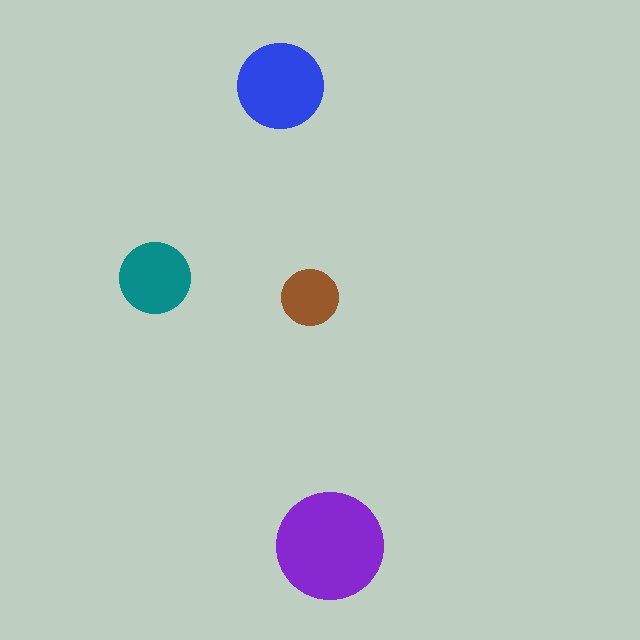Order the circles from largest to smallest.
the purple one, the blue one, the teal one, the brown one.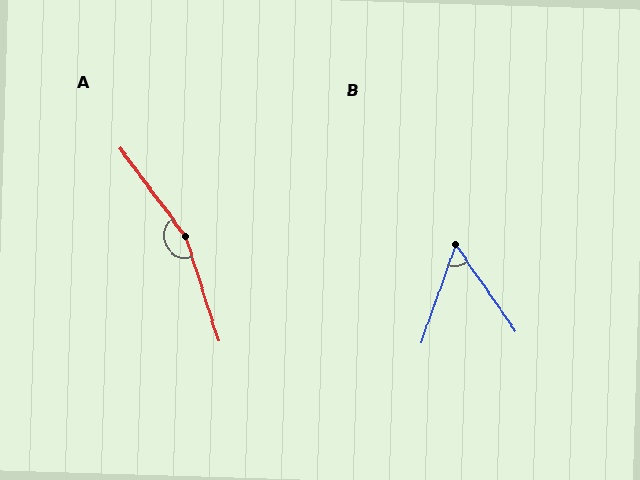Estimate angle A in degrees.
Approximately 161 degrees.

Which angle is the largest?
A, at approximately 161 degrees.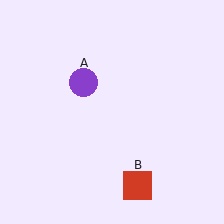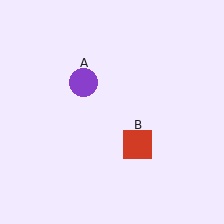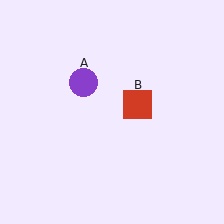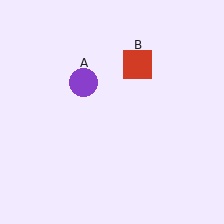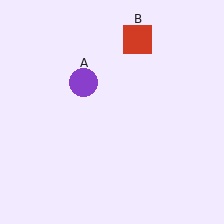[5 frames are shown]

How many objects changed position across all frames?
1 object changed position: red square (object B).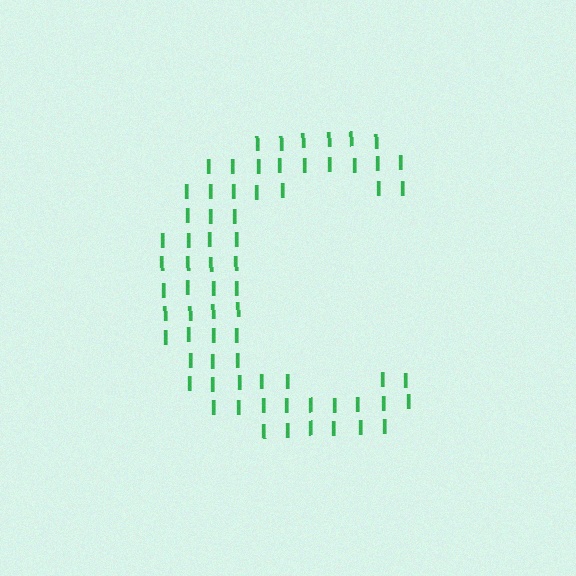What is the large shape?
The large shape is the letter C.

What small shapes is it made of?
It is made of small letter I's.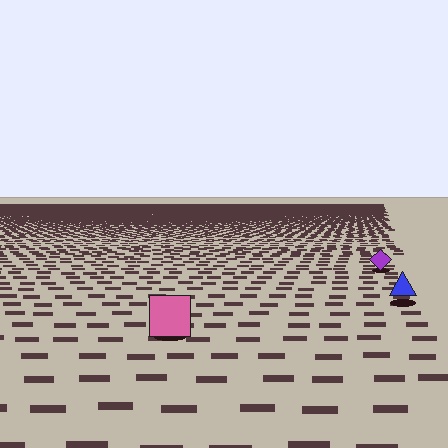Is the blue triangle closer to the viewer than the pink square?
No. The pink square is closer — you can tell from the texture gradient: the ground texture is coarser near it.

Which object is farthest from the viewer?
The purple diamond is farthest from the viewer. It appears smaller and the ground texture around it is denser.